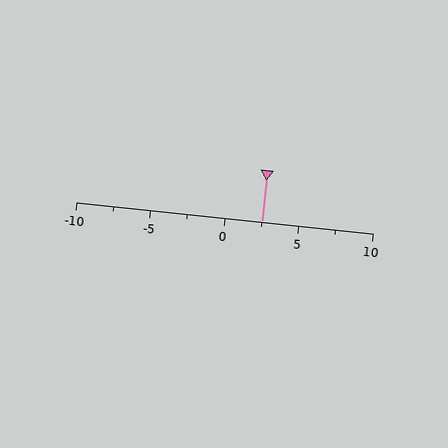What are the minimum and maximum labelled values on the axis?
The axis runs from -10 to 10.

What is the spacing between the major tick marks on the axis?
The major ticks are spaced 5 apart.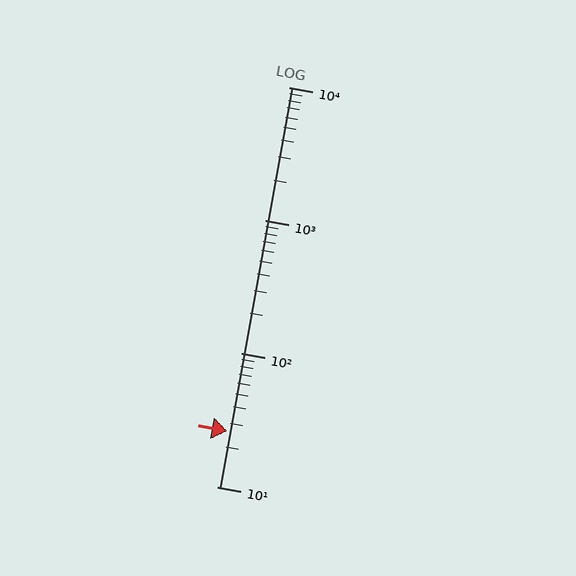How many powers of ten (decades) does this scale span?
The scale spans 3 decades, from 10 to 10000.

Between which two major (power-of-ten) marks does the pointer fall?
The pointer is between 10 and 100.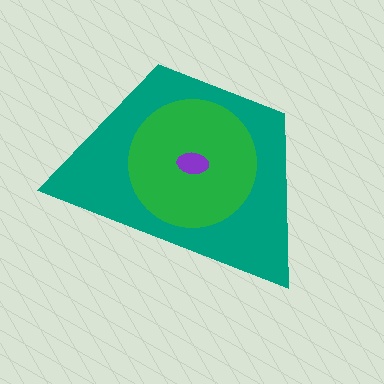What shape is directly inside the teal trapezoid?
The green circle.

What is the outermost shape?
The teal trapezoid.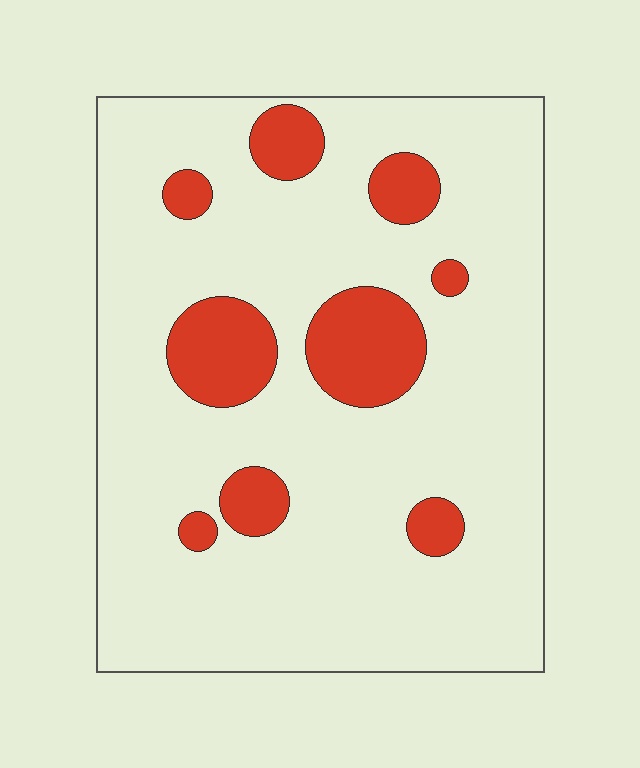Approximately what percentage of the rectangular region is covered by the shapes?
Approximately 15%.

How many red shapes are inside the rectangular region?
9.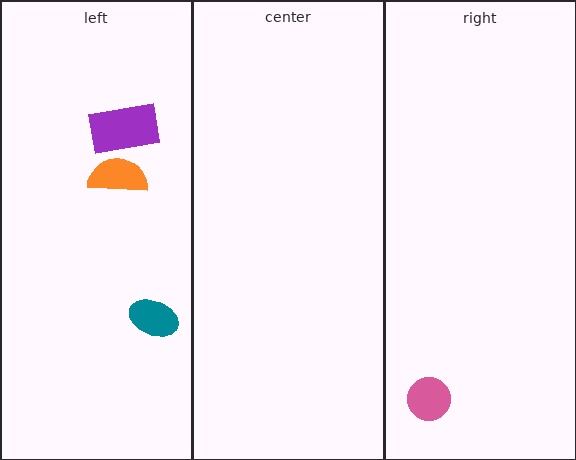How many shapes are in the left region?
3.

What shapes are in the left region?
The teal ellipse, the purple rectangle, the orange semicircle.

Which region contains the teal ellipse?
The left region.